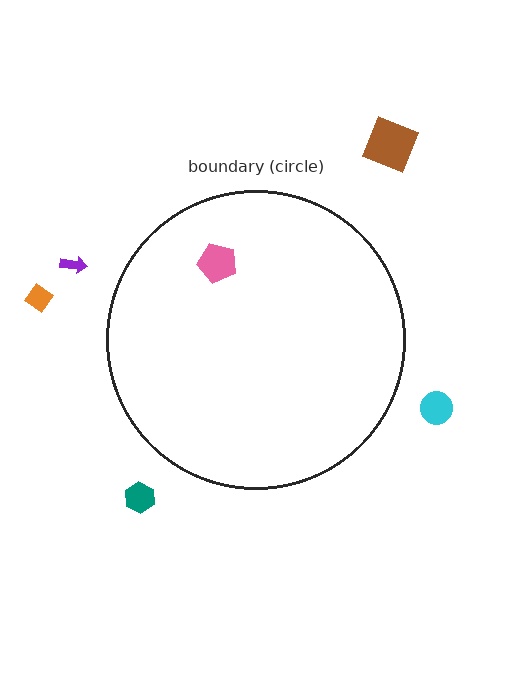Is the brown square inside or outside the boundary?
Outside.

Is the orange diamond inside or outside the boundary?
Outside.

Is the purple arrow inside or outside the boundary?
Outside.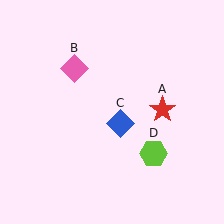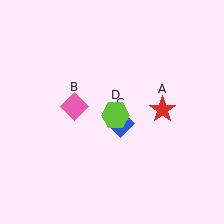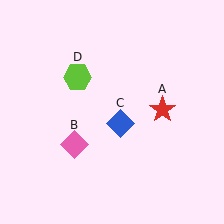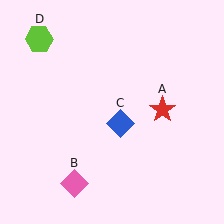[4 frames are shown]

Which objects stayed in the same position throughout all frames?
Red star (object A) and blue diamond (object C) remained stationary.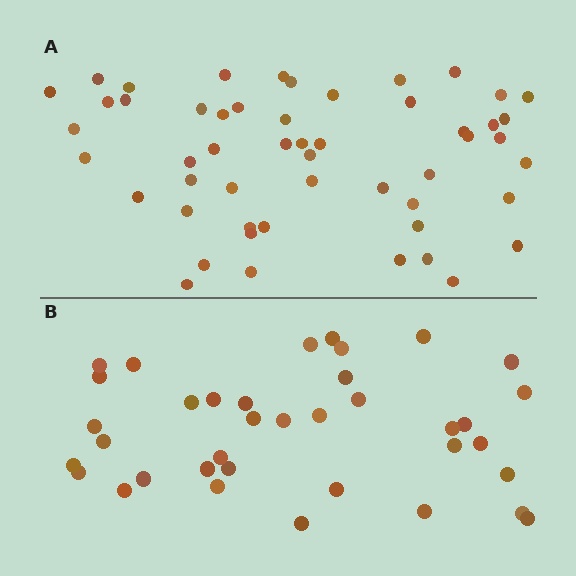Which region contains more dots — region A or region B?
Region A (the top region) has more dots.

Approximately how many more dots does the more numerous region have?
Region A has approximately 15 more dots than region B.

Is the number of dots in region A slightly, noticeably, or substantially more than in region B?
Region A has noticeably more, but not dramatically so. The ratio is roughly 1.4 to 1.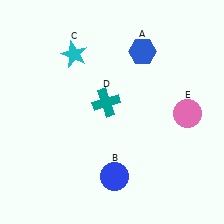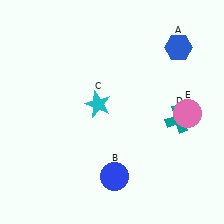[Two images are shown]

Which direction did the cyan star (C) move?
The cyan star (C) moved down.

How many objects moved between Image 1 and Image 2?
3 objects moved between the two images.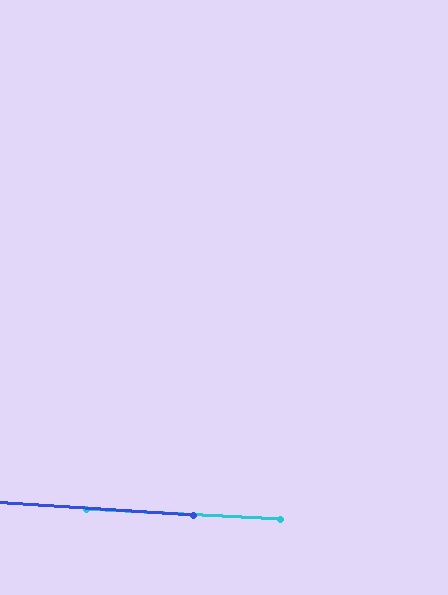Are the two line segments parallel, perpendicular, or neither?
Parallel — their directions differ by only 0.6°.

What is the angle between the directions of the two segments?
Approximately 1 degree.